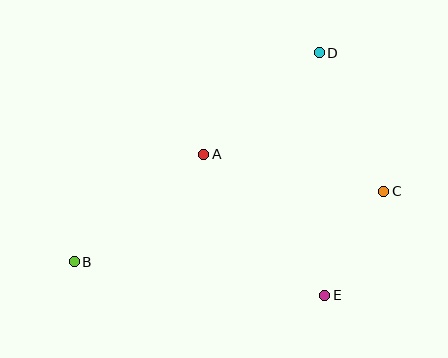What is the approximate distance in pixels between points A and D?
The distance between A and D is approximately 154 pixels.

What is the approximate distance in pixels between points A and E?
The distance between A and E is approximately 185 pixels.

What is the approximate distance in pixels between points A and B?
The distance between A and B is approximately 168 pixels.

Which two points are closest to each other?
Points C and E are closest to each other.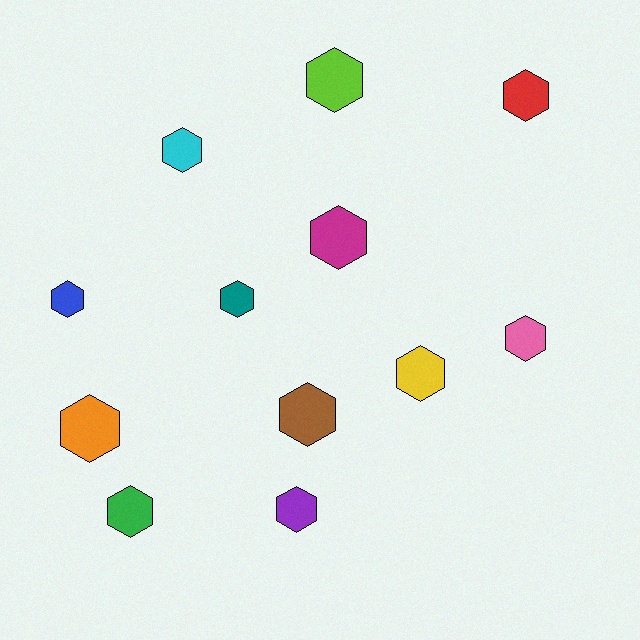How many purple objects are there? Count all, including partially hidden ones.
There is 1 purple object.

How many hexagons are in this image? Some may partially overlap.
There are 12 hexagons.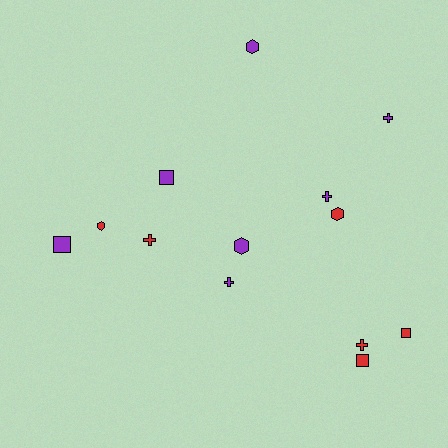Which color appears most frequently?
Purple, with 7 objects.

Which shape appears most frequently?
Cross, with 5 objects.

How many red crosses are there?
There are 2 red crosses.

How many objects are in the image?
There are 13 objects.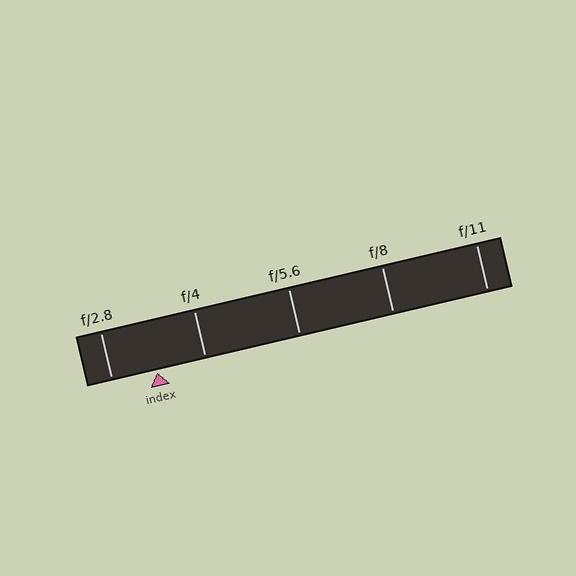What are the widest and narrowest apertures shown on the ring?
The widest aperture shown is f/2.8 and the narrowest is f/11.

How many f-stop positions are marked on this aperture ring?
There are 5 f-stop positions marked.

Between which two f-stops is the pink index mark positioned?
The index mark is between f/2.8 and f/4.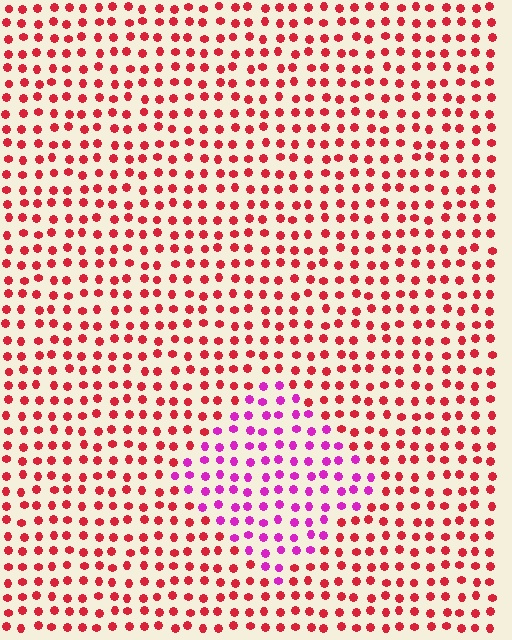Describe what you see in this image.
The image is filled with small red elements in a uniform arrangement. A diamond-shaped region is visible where the elements are tinted to a slightly different hue, forming a subtle color boundary.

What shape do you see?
I see a diamond.